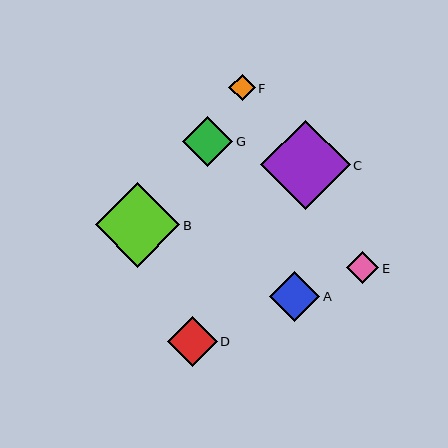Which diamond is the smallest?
Diamond F is the smallest with a size of approximately 26 pixels.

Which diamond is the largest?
Diamond C is the largest with a size of approximately 90 pixels.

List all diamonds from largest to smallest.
From largest to smallest: C, B, G, D, A, E, F.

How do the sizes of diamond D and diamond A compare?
Diamond D and diamond A are approximately the same size.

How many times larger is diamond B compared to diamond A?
Diamond B is approximately 1.7 times the size of diamond A.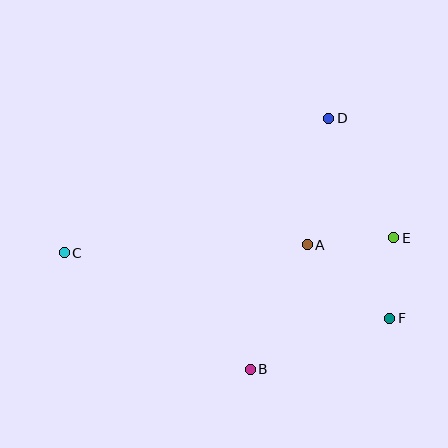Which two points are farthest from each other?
Points C and F are farthest from each other.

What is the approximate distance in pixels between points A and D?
The distance between A and D is approximately 128 pixels.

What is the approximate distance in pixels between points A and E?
The distance between A and E is approximately 87 pixels.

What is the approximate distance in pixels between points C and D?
The distance between C and D is approximately 296 pixels.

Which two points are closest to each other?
Points E and F are closest to each other.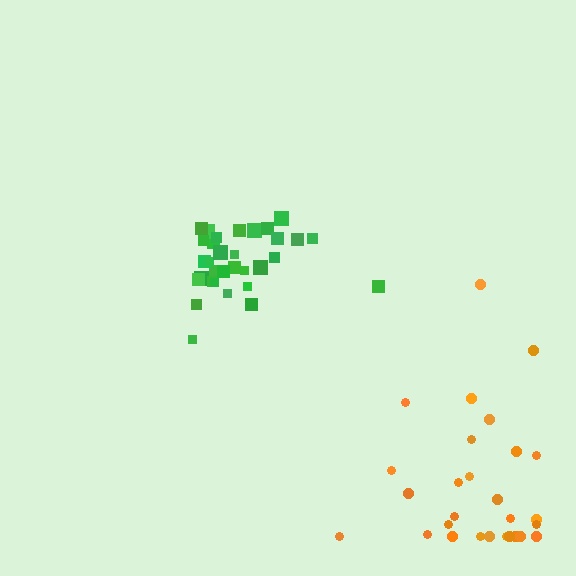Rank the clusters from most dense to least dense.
green, orange.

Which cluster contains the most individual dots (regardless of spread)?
Green (33).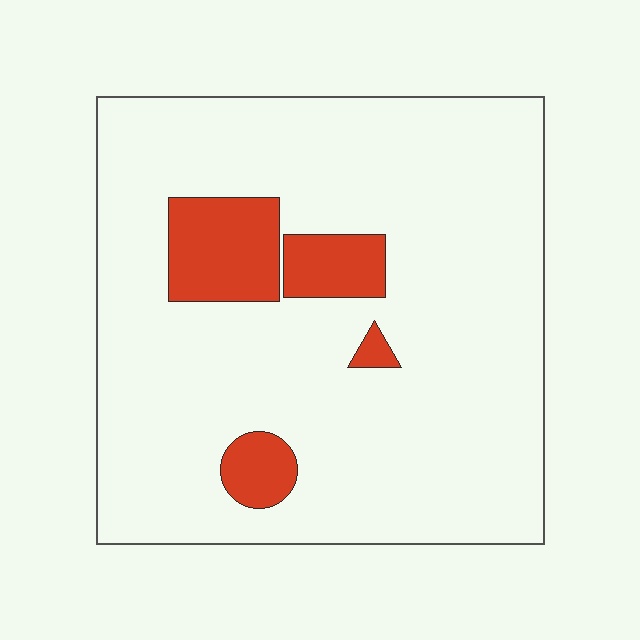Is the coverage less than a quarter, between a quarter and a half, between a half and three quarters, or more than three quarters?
Less than a quarter.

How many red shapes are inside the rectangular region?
4.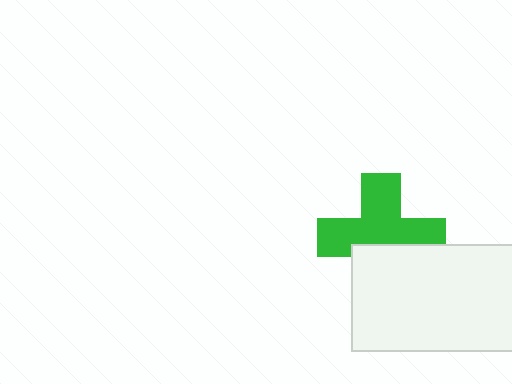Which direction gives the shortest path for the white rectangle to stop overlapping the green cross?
Moving down gives the shortest separation.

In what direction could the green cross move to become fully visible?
The green cross could move up. That would shift it out from behind the white rectangle entirely.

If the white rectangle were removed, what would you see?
You would see the complete green cross.